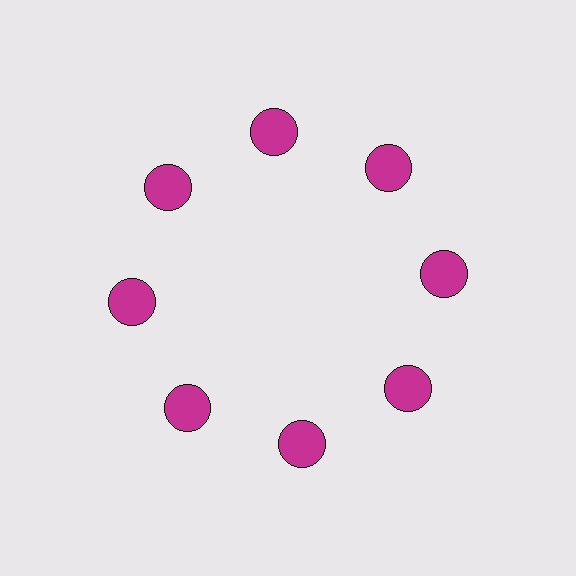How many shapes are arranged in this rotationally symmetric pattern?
There are 8 shapes, arranged in 8 groups of 1.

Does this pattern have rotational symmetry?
Yes, this pattern has 8-fold rotational symmetry. It looks the same after rotating 45 degrees around the center.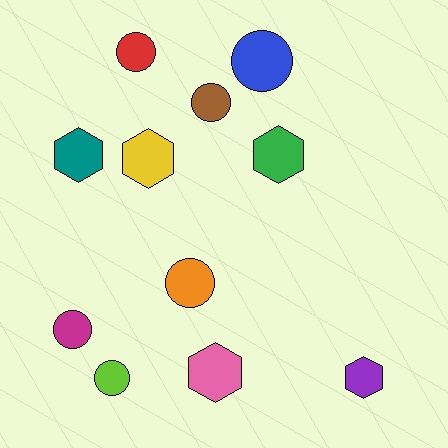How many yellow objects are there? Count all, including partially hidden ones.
There is 1 yellow object.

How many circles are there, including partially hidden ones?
There are 6 circles.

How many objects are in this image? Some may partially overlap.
There are 11 objects.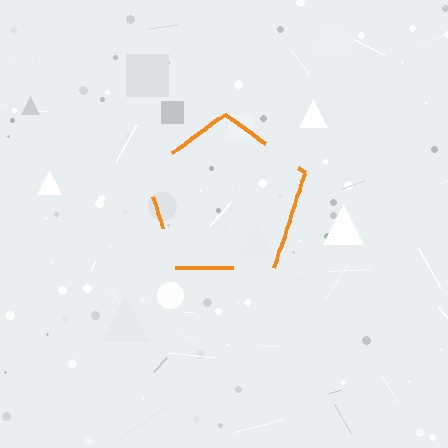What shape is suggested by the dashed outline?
The dashed outline suggests a pentagon.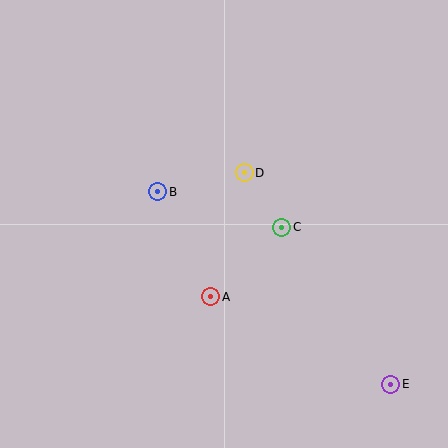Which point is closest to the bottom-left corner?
Point A is closest to the bottom-left corner.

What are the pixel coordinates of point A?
Point A is at (211, 297).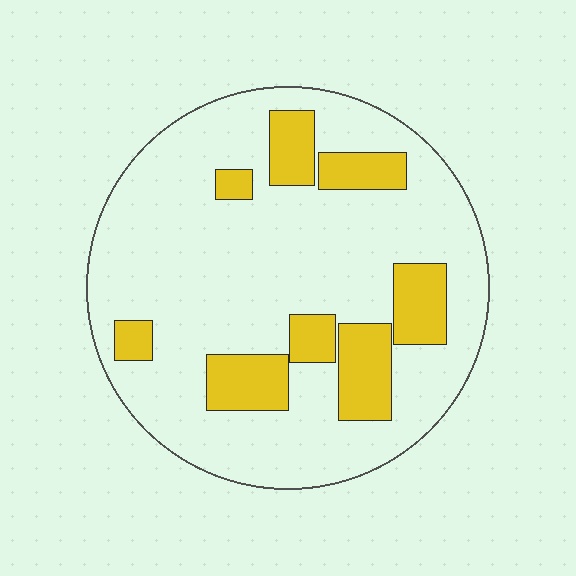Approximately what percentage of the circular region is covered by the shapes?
Approximately 20%.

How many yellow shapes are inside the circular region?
8.